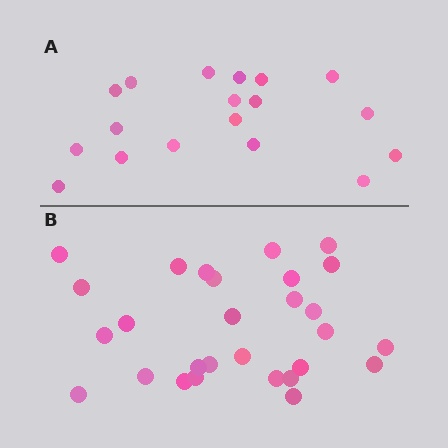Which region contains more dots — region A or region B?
Region B (the bottom region) has more dots.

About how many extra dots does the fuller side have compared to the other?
Region B has roughly 10 or so more dots than region A.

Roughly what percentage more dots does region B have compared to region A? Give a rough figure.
About 55% more.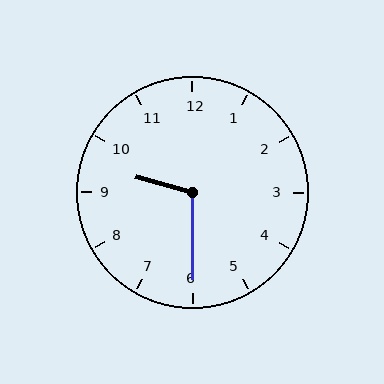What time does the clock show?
9:30.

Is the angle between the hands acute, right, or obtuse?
It is obtuse.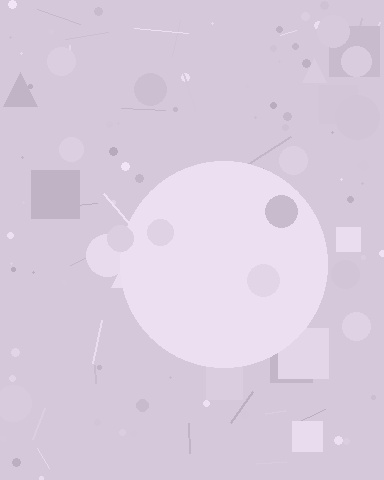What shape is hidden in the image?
A circle is hidden in the image.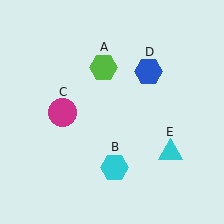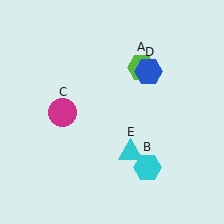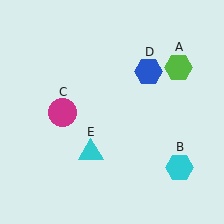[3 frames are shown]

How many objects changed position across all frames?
3 objects changed position: lime hexagon (object A), cyan hexagon (object B), cyan triangle (object E).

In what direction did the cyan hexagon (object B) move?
The cyan hexagon (object B) moved right.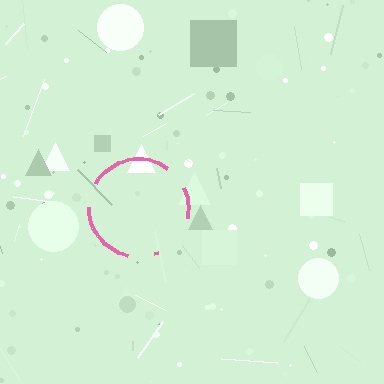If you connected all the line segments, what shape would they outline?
They would outline a circle.